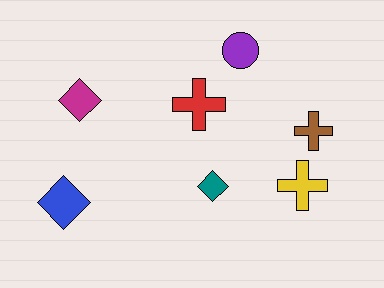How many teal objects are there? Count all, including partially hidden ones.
There is 1 teal object.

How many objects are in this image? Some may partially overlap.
There are 7 objects.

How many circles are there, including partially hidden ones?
There is 1 circle.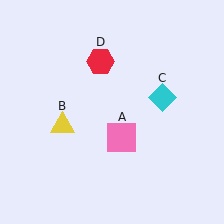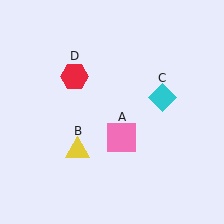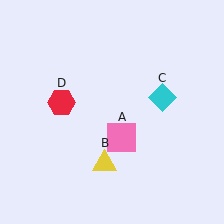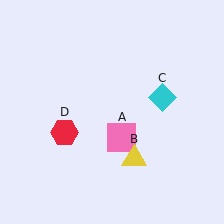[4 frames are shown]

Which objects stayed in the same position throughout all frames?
Pink square (object A) and cyan diamond (object C) remained stationary.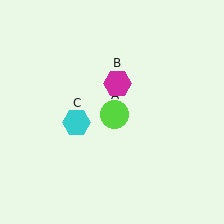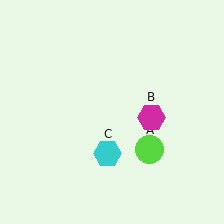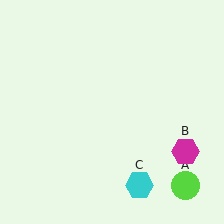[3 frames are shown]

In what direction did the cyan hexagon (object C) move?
The cyan hexagon (object C) moved down and to the right.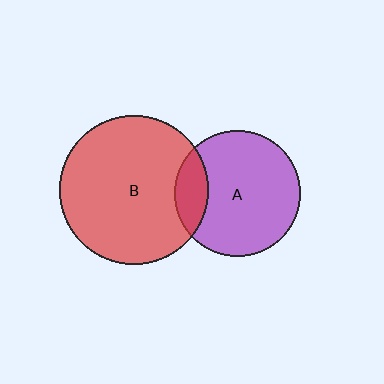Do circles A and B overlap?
Yes.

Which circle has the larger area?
Circle B (red).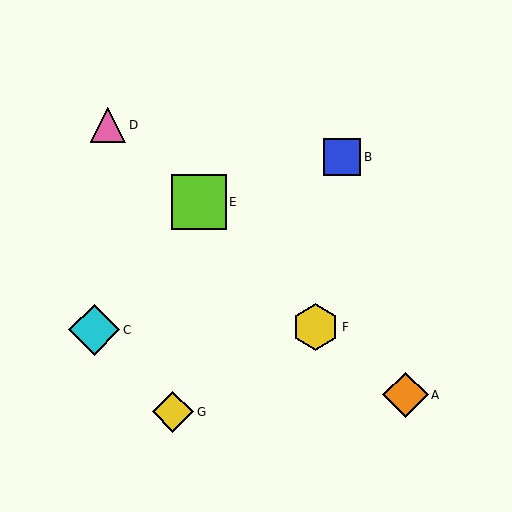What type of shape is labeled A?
Shape A is an orange diamond.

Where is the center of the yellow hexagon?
The center of the yellow hexagon is at (316, 327).